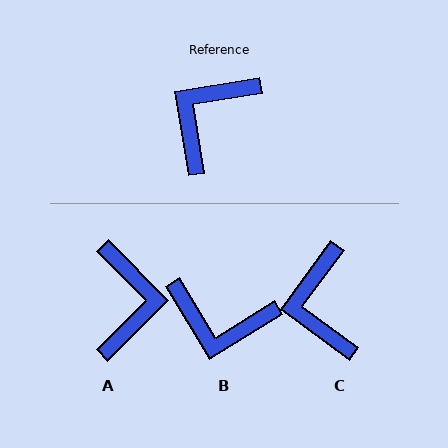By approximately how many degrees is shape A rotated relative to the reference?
Approximately 144 degrees clockwise.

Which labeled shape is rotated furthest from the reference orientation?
A, about 144 degrees away.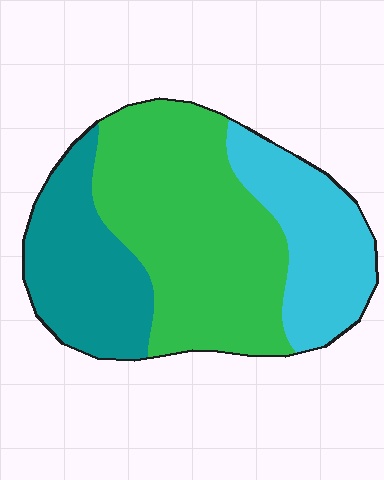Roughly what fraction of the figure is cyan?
Cyan covers about 25% of the figure.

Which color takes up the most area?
Green, at roughly 50%.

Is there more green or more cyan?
Green.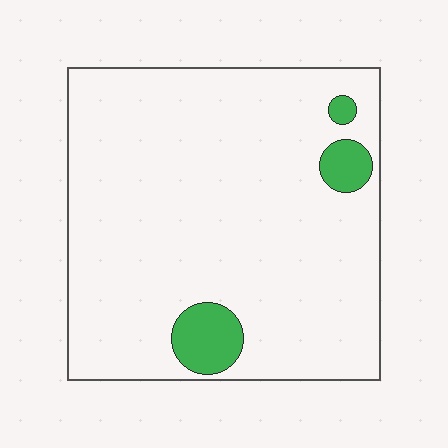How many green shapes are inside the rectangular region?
3.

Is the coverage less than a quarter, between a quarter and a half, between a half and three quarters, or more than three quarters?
Less than a quarter.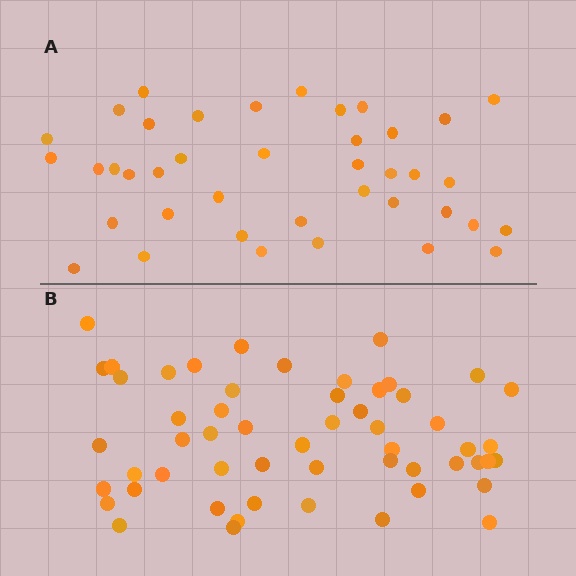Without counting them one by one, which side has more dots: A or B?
Region B (the bottom region) has more dots.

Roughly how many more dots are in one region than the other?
Region B has approximately 15 more dots than region A.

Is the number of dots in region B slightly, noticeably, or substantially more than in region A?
Region B has noticeably more, but not dramatically so. The ratio is roughly 1.4 to 1.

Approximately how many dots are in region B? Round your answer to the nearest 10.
About 60 dots. (The exact count is 55, which rounds to 60.)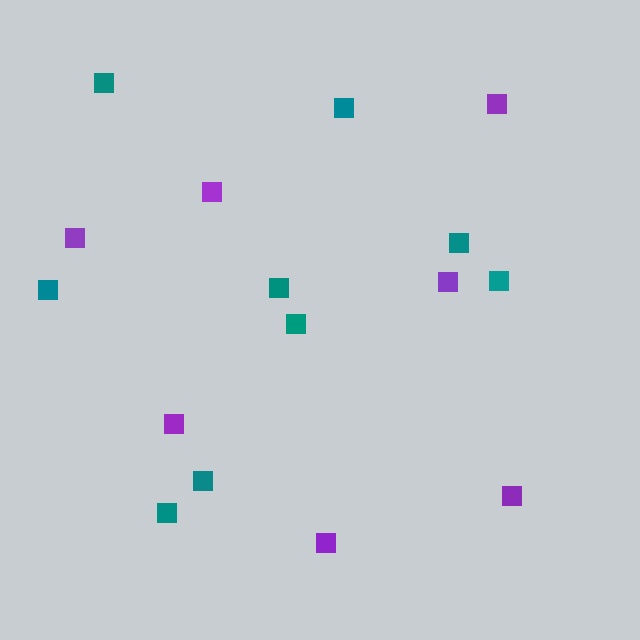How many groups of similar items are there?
There are 2 groups: one group of purple squares (7) and one group of teal squares (9).